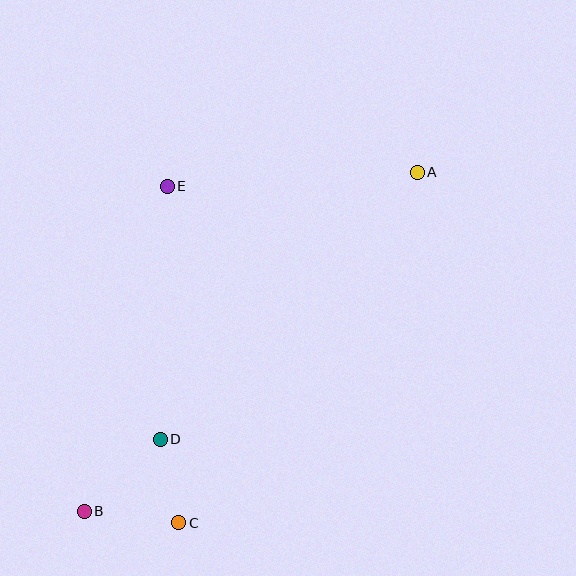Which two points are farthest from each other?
Points A and B are farthest from each other.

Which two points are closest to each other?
Points C and D are closest to each other.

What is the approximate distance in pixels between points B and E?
The distance between B and E is approximately 335 pixels.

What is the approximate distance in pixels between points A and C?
The distance between A and C is approximately 424 pixels.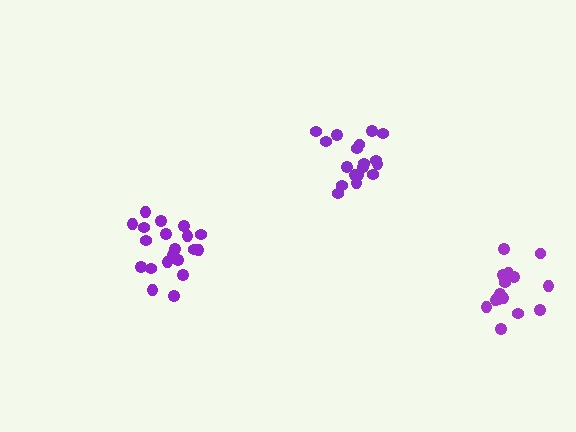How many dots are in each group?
Group 1: 20 dots, Group 2: 18 dots, Group 3: 16 dots (54 total).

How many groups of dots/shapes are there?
There are 3 groups.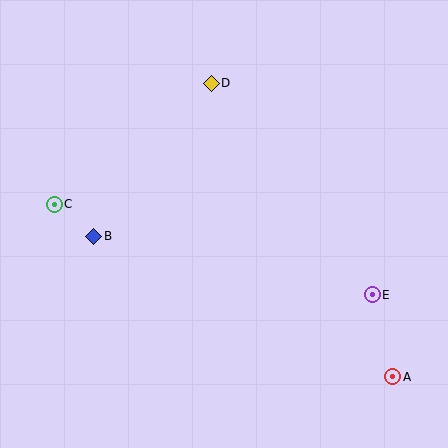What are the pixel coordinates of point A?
Point A is at (393, 377).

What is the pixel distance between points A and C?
The distance between A and C is 380 pixels.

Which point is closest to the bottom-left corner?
Point B is closest to the bottom-left corner.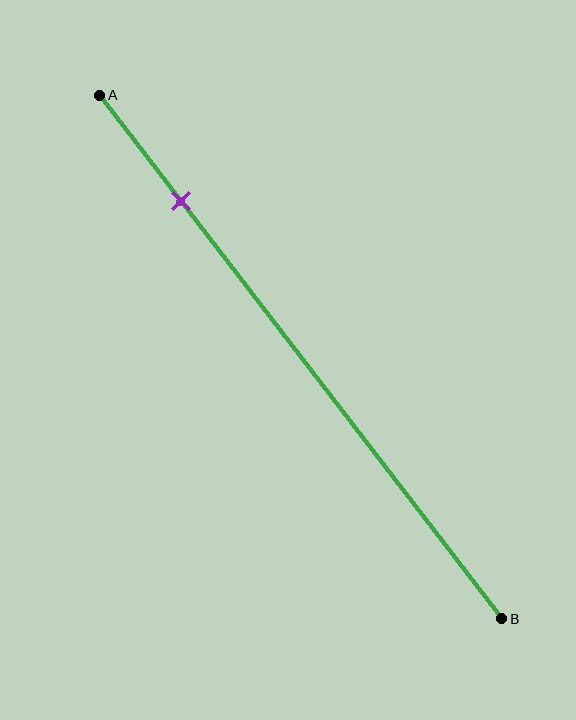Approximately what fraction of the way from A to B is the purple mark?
The purple mark is approximately 20% of the way from A to B.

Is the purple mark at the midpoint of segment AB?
No, the mark is at about 20% from A, not at the 50% midpoint.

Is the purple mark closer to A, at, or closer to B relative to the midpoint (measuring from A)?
The purple mark is closer to point A than the midpoint of segment AB.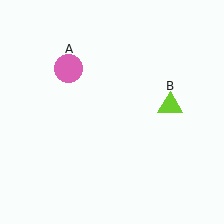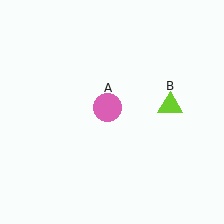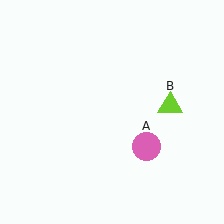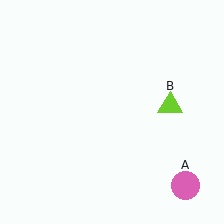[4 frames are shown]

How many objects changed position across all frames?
1 object changed position: pink circle (object A).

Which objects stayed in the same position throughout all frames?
Lime triangle (object B) remained stationary.